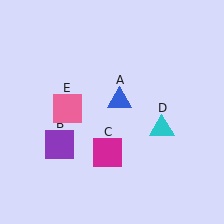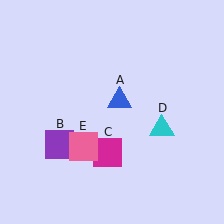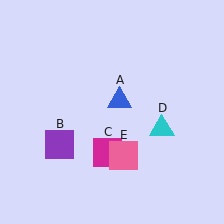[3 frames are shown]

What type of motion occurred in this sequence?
The pink square (object E) rotated counterclockwise around the center of the scene.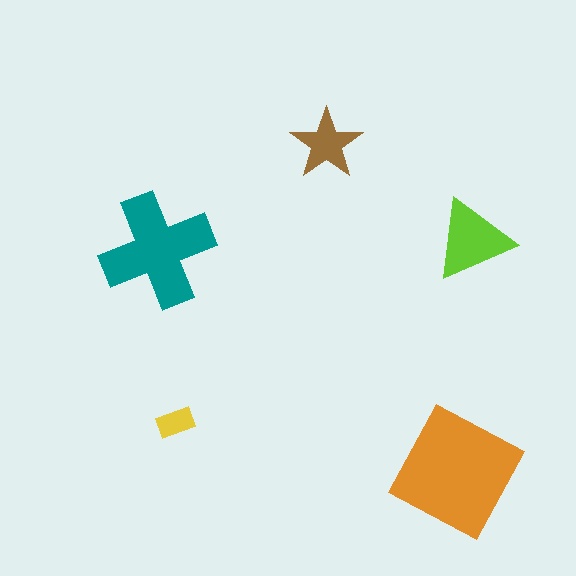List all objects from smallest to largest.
The yellow rectangle, the brown star, the lime triangle, the teal cross, the orange square.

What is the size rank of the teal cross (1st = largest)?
2nd.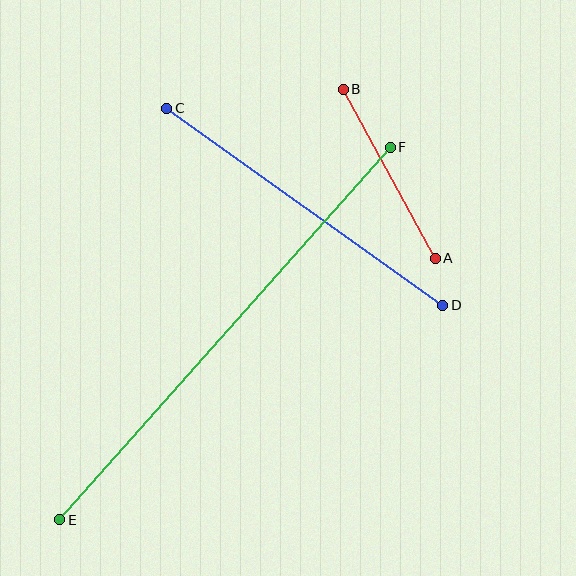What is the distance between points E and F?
The distance is approximately 498 pixels.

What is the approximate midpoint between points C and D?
The midpoint is at approximately (305, 207) pixels.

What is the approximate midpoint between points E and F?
The midpoint is at approximately (225, 334) pixels.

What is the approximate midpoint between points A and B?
The midpoint is at approximately (389, 174) pixels.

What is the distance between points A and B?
The distance is approximately 192 pixels.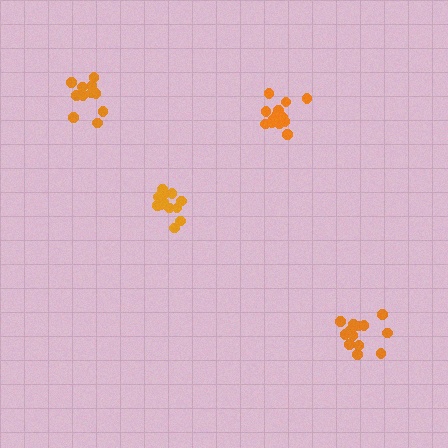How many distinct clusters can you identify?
There are 4 distinct clusters.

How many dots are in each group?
Group 1: 12 dots, Group 2: 13 dots, Group 3: 13 dots, Group 4: 11 dots (49 total).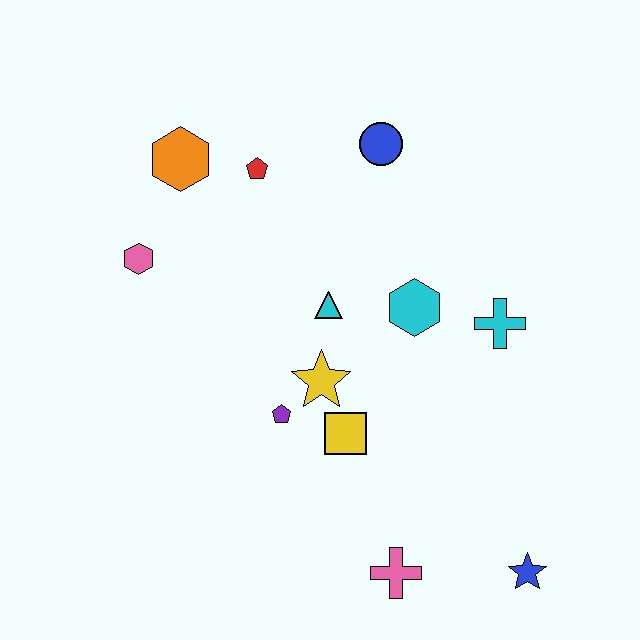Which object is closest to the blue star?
The pink cross is closest to the blue star.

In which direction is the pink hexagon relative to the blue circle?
The pink hexagon is to the left of the blue circle.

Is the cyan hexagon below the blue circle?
Yes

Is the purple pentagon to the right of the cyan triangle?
No